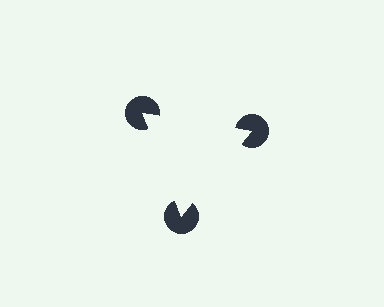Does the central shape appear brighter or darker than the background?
It typically appears slightly brighter than the background, even though no actual brightness change is drawn.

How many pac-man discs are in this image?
There are 3 — one at each vertex of the illusory triangle.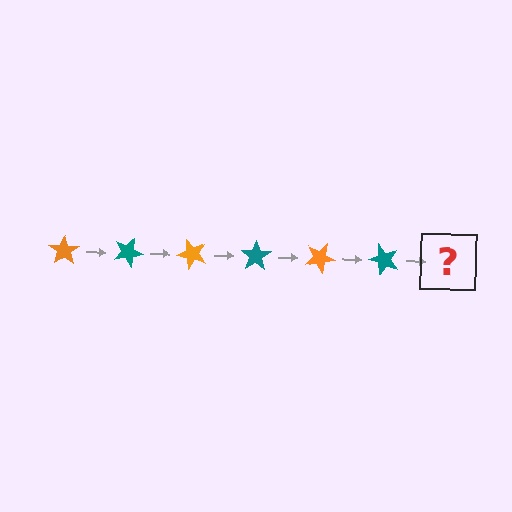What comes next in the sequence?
The next element should be an orange star, rotated 150 degrees from the start.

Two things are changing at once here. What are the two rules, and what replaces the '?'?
The two rules are that it rotates 25 degrees each step and the color cycles through orange and teal. The '?' should be an orange star, rotated 150 degrees from the start.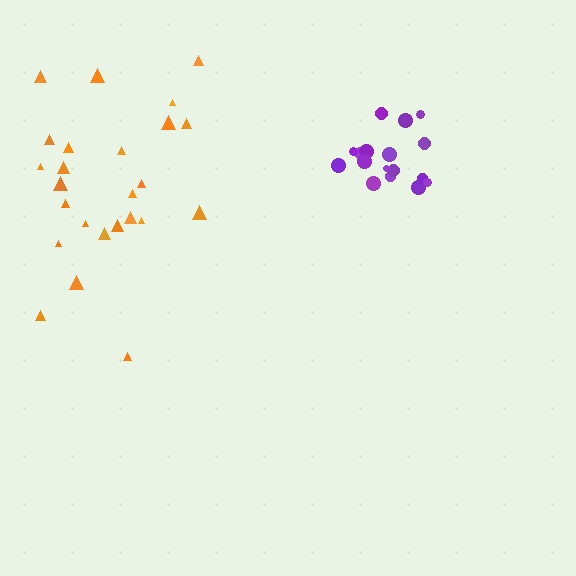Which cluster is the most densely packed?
Purple.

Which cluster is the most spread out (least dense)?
Orange.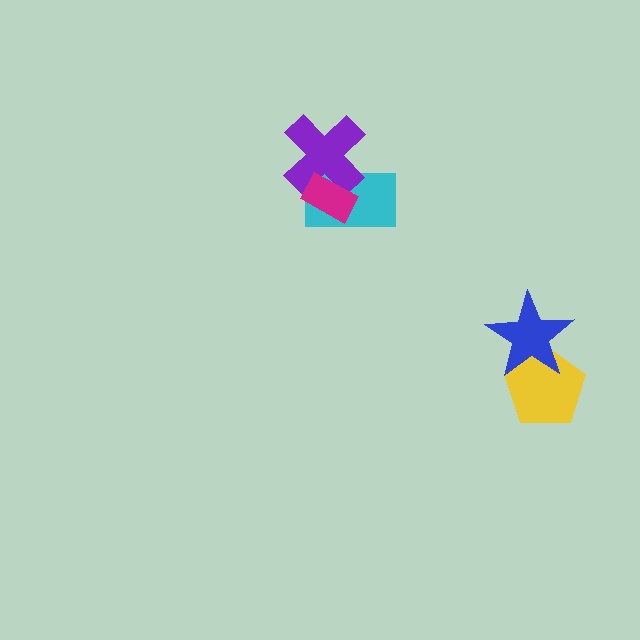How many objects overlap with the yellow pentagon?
1 object overlaps with the yellow pentagon.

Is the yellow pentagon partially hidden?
Yes, it is partially covered by another shape.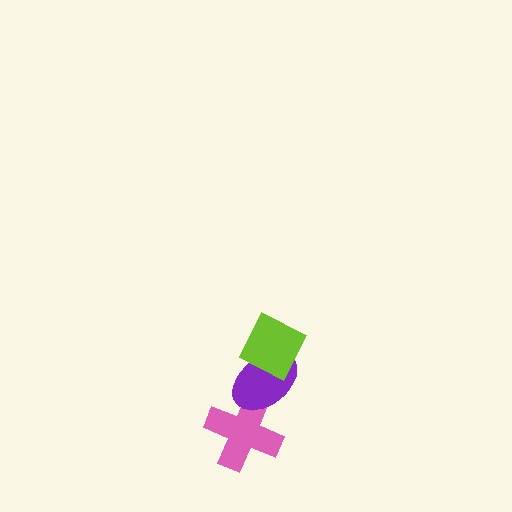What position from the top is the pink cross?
The pink cross is 3rd from the top.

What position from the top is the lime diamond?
The lime diamond is 1st from the top.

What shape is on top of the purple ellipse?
The lime diamond is on top of the purple ellipse.